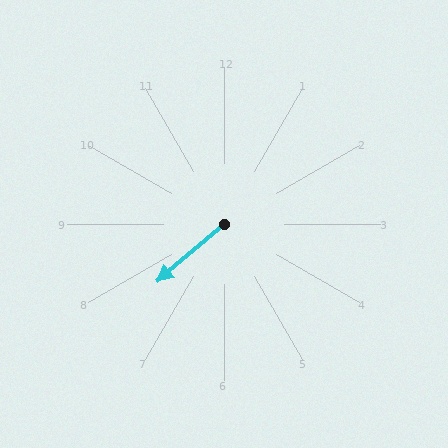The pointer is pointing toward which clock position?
Roughly 8 o'clock.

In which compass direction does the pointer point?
Southwest.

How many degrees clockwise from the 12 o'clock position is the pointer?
Approximately 230 degrees.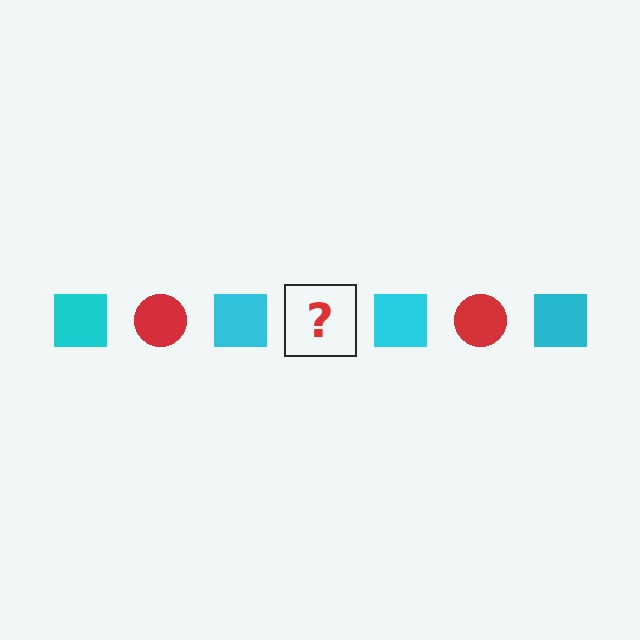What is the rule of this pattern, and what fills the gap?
The rule is that the pattern alternates between cyan square and red circle. The gap should be filled with a red circle.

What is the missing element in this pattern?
The missing element is a red circle.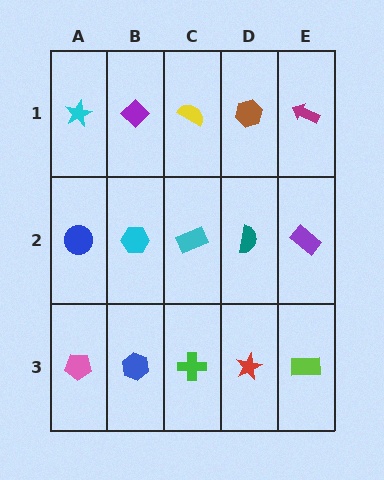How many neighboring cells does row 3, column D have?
3.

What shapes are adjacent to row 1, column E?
A purple rectangle (row 2, column E), a brown hexagon (row 1, column D).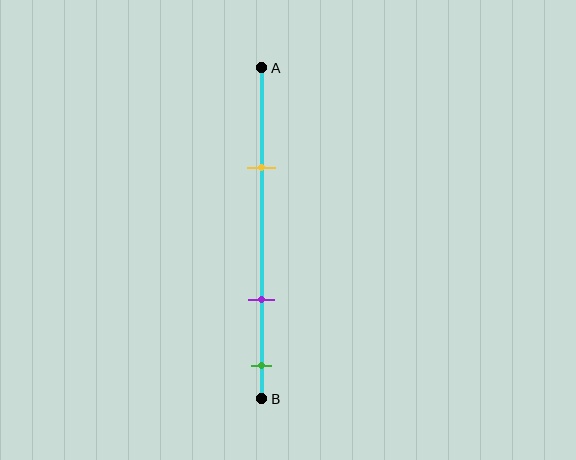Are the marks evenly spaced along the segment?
No, the marks are not evenly spaced.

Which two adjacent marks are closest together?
The purple and green marks are the closest adjacent pair.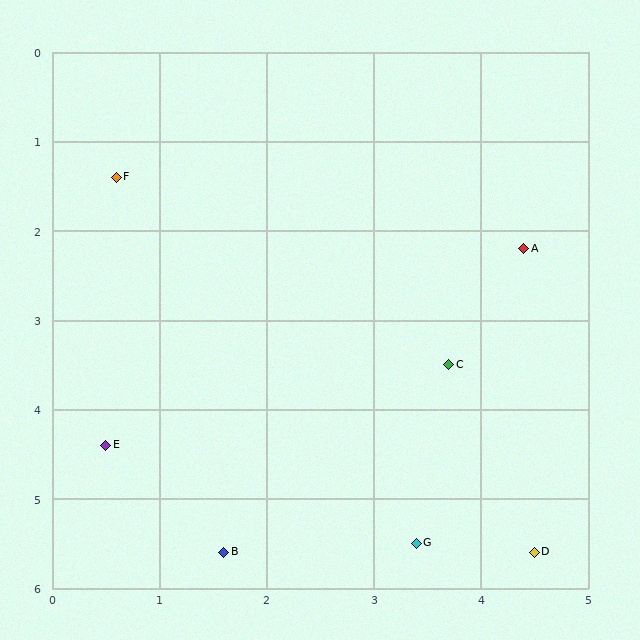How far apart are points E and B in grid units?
Points E and B are about 1.6 grid units apart.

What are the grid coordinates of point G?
Point G is at approximately (3.4, 5.5).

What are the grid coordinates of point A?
Point A is at approximately (4.4, 2.2).